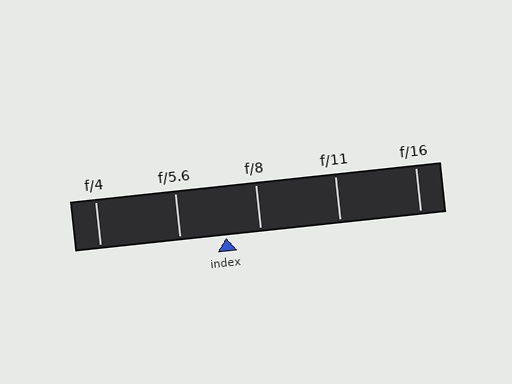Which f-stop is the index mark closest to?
The index mark is closest to f/8.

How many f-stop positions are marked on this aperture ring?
There are 5 f-stop positions marked.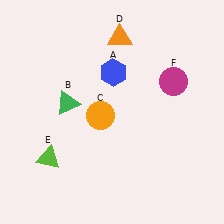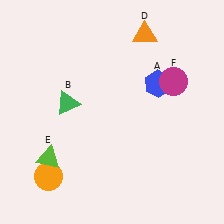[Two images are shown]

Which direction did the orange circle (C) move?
The orange circle (C) moved down.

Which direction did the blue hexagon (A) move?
The blue hexagon (A) moved right.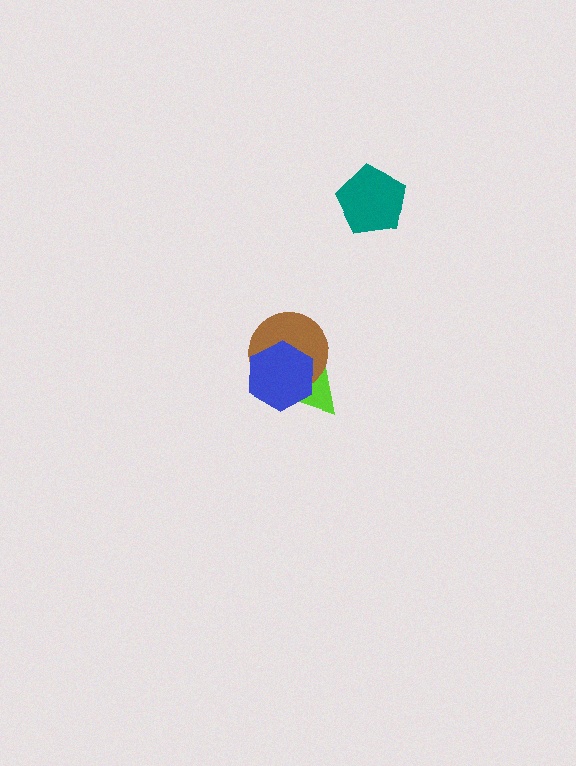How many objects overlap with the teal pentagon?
0 objects overlap with the teal pentagon.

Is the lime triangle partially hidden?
Yes, it is partially covered by another shape.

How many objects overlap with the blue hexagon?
2 objects overlap with the blue hexagon.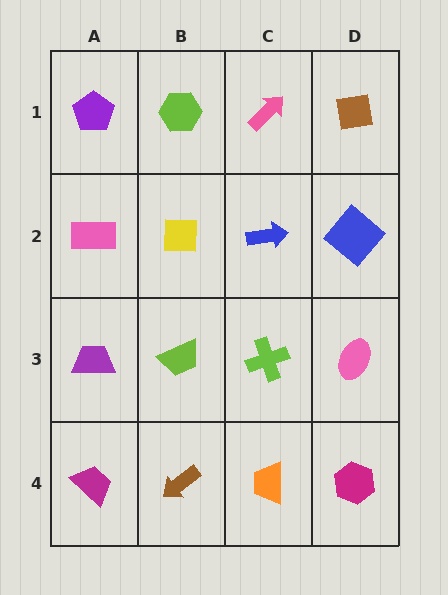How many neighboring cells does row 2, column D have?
3.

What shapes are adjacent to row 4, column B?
A lime trapezoid (row 3, column B), a magenta trapezoid (row 4, column A), an orange trapezoid (row 4, column C).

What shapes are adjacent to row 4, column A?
A purple trapezoid (row 3, column A), a brown arrow (row 4, column B).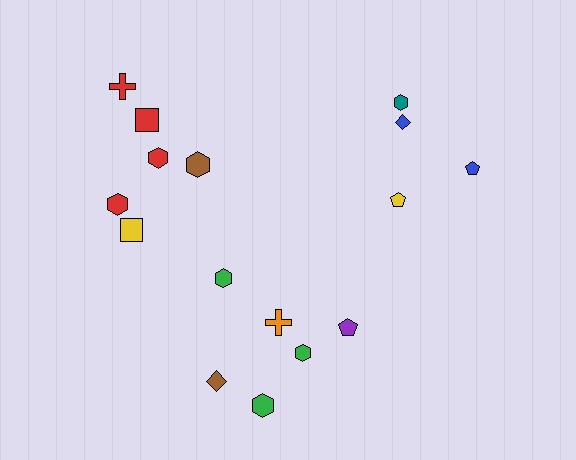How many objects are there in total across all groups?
There are 16 objects.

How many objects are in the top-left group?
There are 6 objects.